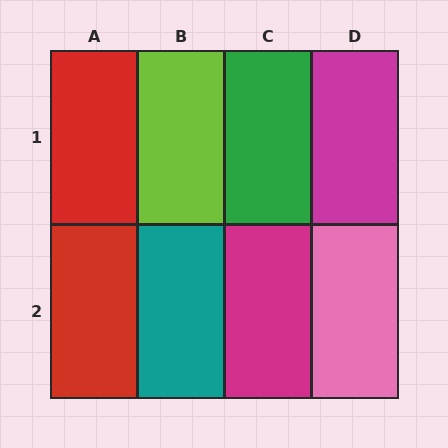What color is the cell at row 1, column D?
Magenta.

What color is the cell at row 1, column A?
Red.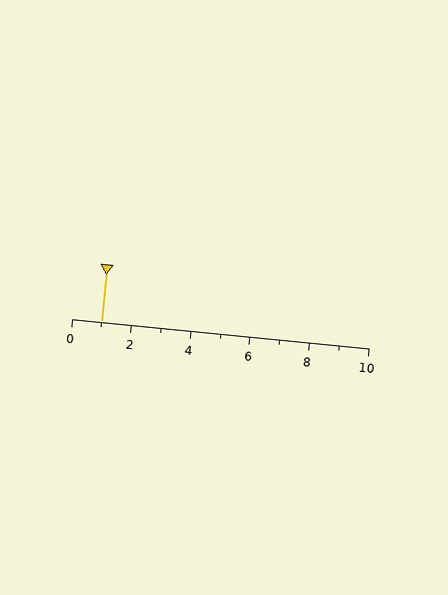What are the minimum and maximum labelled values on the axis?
The axis runs from 0 to 10.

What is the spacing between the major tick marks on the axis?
The major ticks are spaced 2 apart.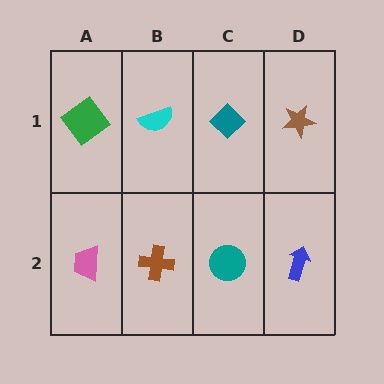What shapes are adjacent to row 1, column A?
A pink trapezoid (row 2, column A), a cyan semicircle (row 1, column B).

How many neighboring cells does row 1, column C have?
3.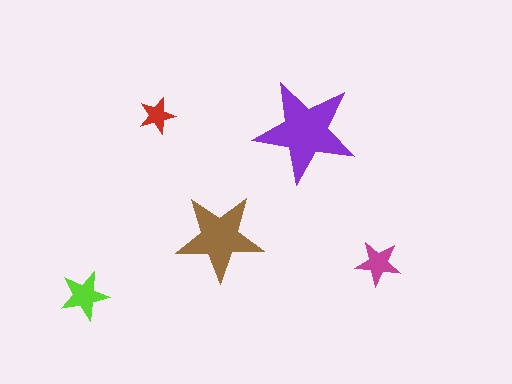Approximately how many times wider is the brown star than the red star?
About 2.5 times wider.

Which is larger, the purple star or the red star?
The purple one.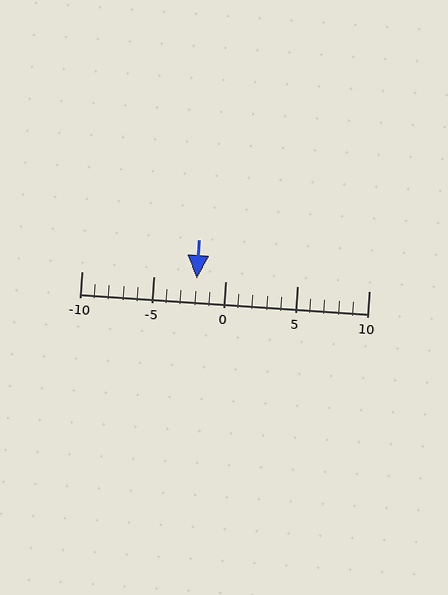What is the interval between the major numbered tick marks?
The major tick marks are spaced 5 units apart.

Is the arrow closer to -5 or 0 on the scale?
The arrow is closer to 0.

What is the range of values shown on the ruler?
The ruler shows values from -10 to 10.